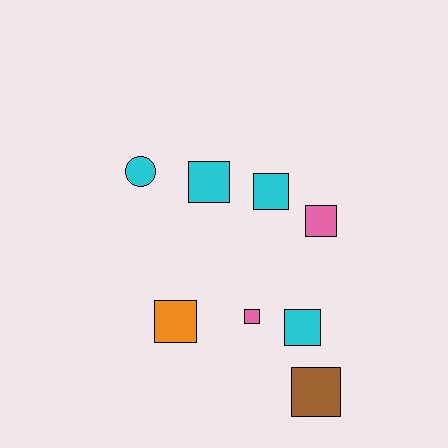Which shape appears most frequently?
Square, with 7 objects.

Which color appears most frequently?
Cyan, with 4 objects.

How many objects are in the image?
There are 8 objects.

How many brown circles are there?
There are no brown circles.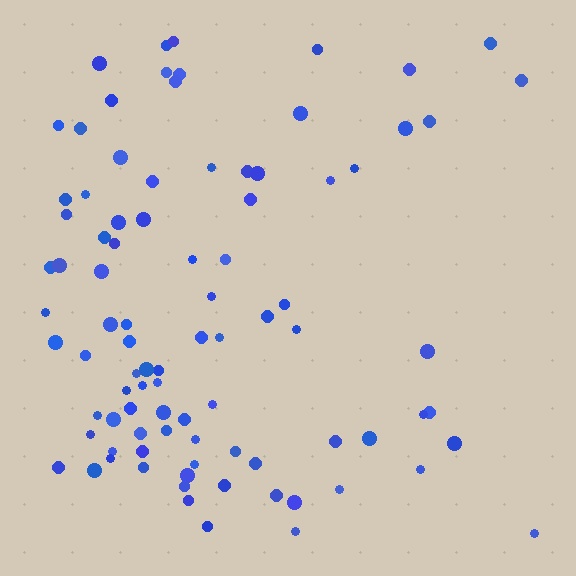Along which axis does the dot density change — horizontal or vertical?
Horizontal.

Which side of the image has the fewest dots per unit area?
The right.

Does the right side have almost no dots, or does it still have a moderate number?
Still a moderate number, just noticeably fewer than the left.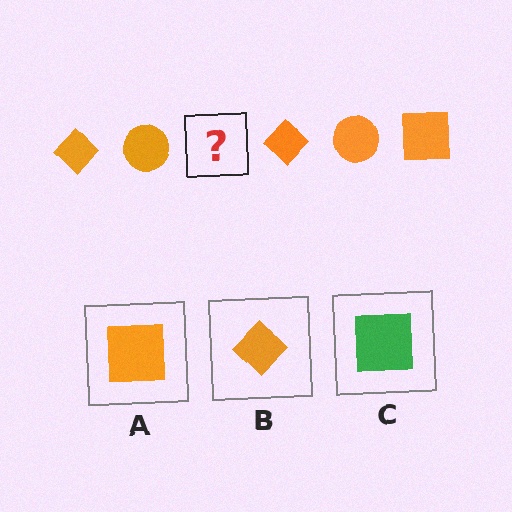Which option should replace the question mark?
Option A.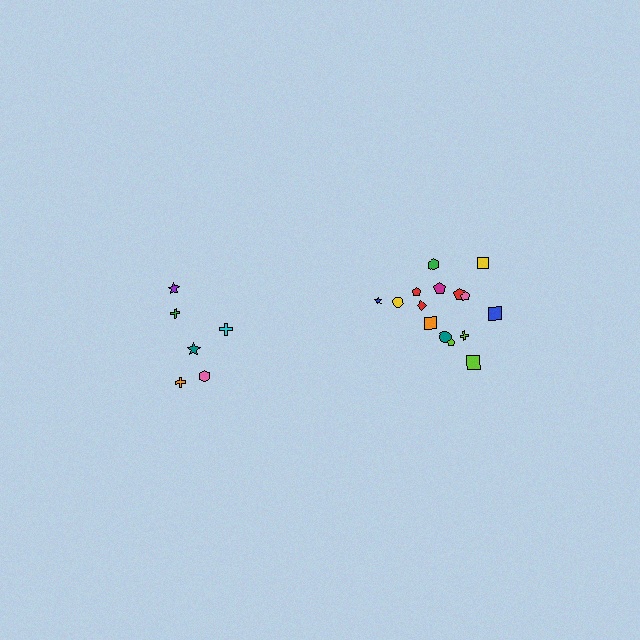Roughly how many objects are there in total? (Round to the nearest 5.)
Roughly 20 objects in total.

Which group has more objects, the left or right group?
The right group.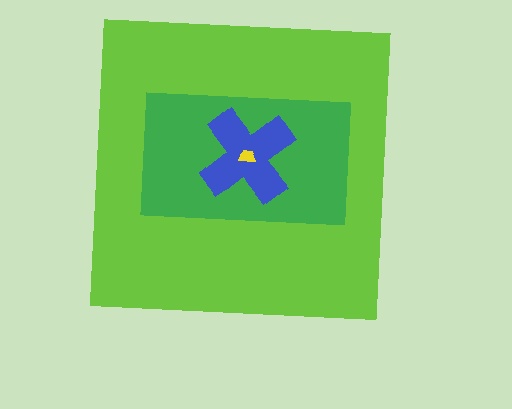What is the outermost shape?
The lime square.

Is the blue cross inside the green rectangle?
Yes.